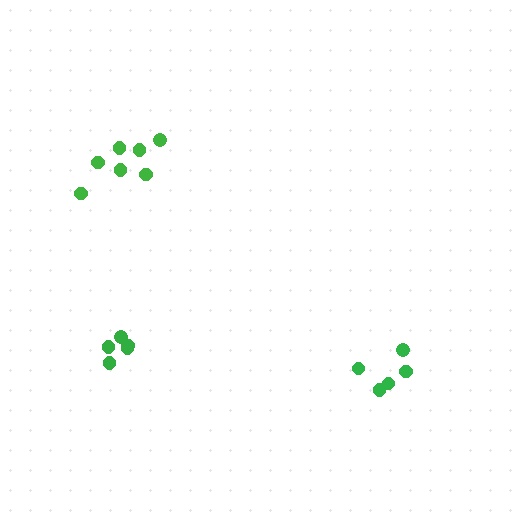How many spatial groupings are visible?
There are 3 spatial groupings.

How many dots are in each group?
Group 1: 7 dots, Group 2: 5 dots, Group 3: 5 dots (17 total).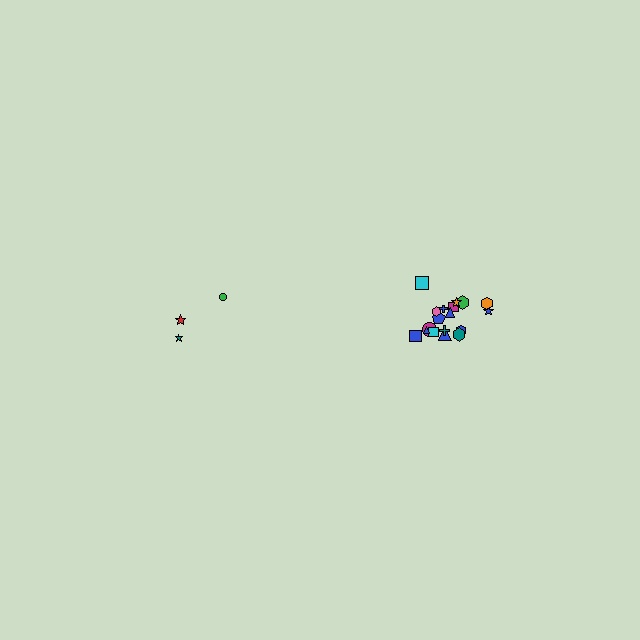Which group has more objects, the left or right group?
The right group.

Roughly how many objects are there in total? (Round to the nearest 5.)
Roughly 20 objects in total.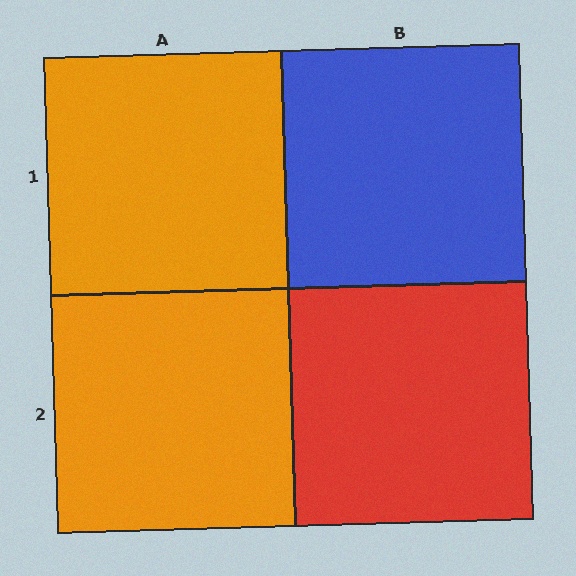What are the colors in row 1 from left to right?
Orange, blue.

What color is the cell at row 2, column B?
Red.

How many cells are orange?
2 cells are orange.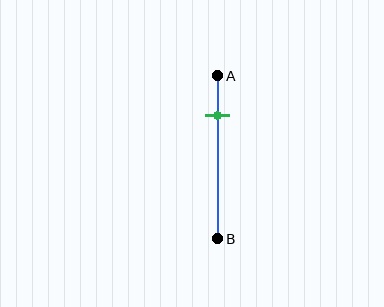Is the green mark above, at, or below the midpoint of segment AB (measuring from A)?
The green mark is above the midpoint of segment AB.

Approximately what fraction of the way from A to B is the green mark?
The green mark is approximately 25% of the way from A to B.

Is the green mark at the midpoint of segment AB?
No, the mark is at about 25% from A, not at the 50% midpoint.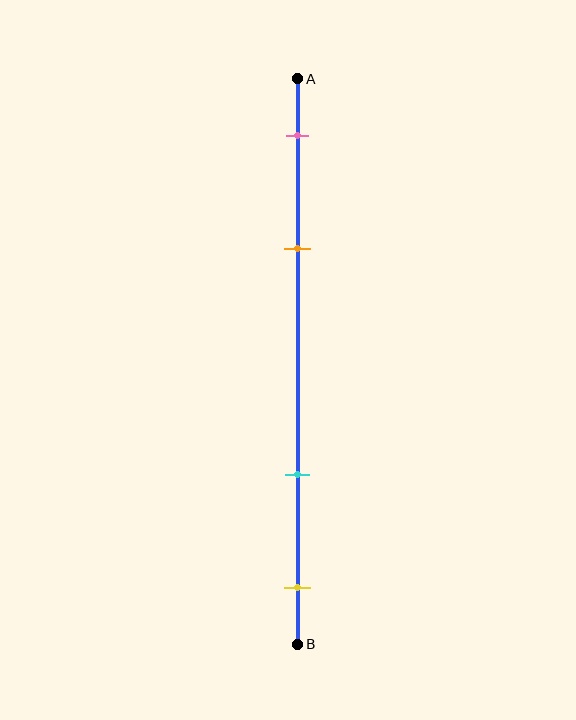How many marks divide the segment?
There are 4 marks dividing the segment.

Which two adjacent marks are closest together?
The pink and orange marks are the closest adjacent pair.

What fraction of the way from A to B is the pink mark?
The pink mark is approximately 10% (0.1) of the way from A to B.